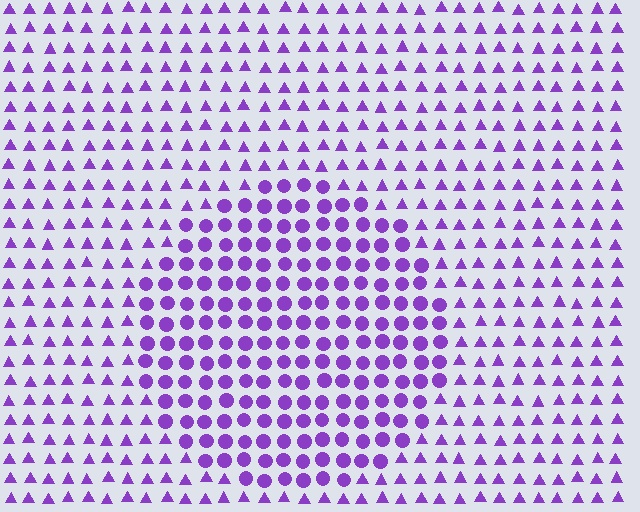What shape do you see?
I see a circle.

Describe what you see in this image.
The image is filled with small purple elements arranged in a uniform grid. A circle-shaped region contains circles, while the surrounding area contains triangles. The boundary is defined purely by the change in element shape.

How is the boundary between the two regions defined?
The boundary is defined by a change in element shape: circles inside vs. triangles outside. All elements share the same color and spacing.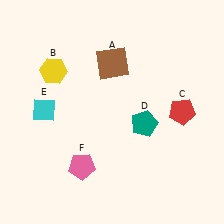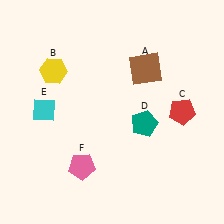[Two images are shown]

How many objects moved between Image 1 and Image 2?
1 object moved between the two images.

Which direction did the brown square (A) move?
The brown square (A) moved right.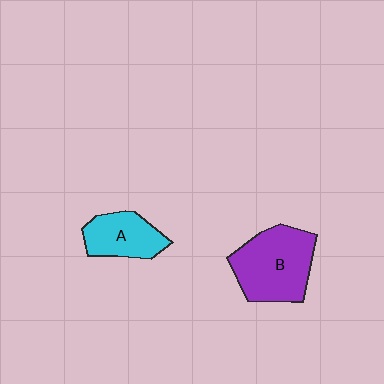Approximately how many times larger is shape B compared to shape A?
Approximately 1.6 times.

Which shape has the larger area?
Shape B (purple).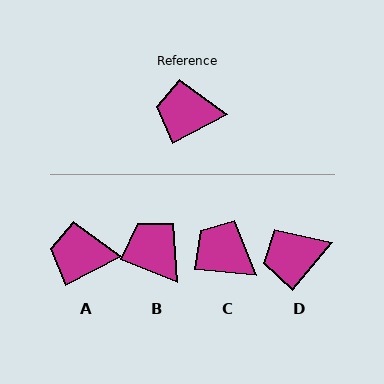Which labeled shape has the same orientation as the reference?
A.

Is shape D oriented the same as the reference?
No, it is off by about 24 degrees.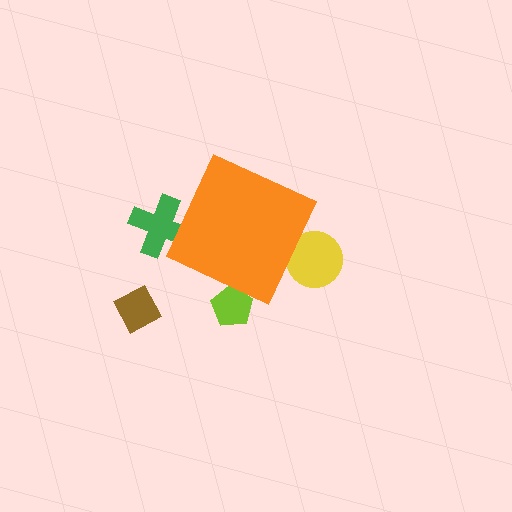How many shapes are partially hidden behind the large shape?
4 shapes are partially hidden.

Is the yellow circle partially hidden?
Yes, the yellow circle is partially hidden behind the orange diamond.